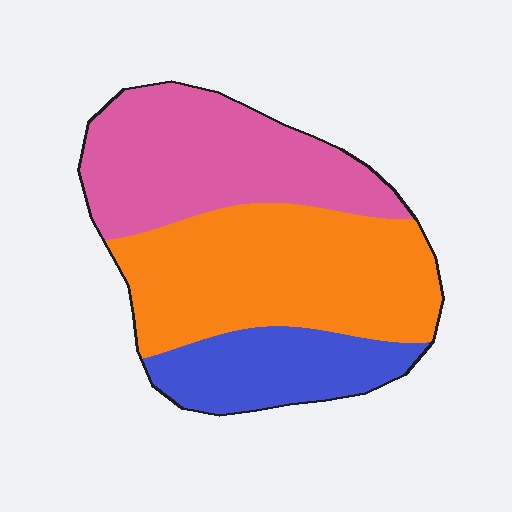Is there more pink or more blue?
Pink.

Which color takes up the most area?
Orange, at roughly 45%.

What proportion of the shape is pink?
Pink covers about 35% of the shape.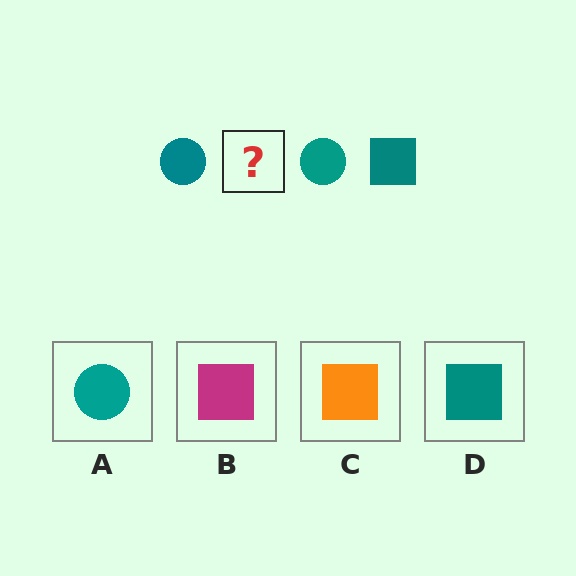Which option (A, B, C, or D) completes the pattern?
D.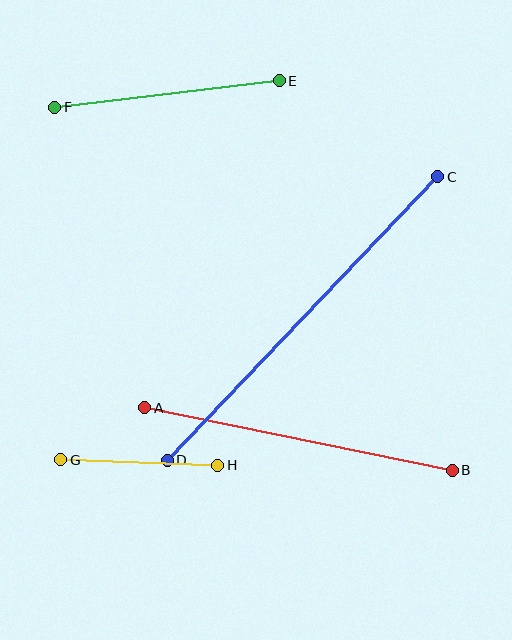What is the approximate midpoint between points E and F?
The midpoint is at approximately (167, 94) pixels.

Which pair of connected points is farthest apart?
Points C and D are farthest apart.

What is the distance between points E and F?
The distance is approximately 226 pixels.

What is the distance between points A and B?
The distance is approximately 314 pixels.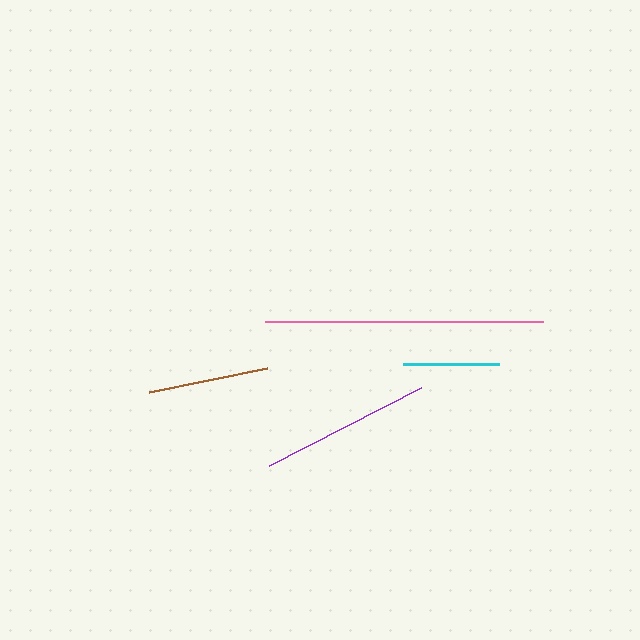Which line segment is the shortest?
The cyan line is the shortest at approximately 96 pixels.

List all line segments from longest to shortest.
From longest to shortest: pink, purple, brown, cyan.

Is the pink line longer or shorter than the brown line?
The pink line is longer than the brown line.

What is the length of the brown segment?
The brown segment is approximately 121 pixels long.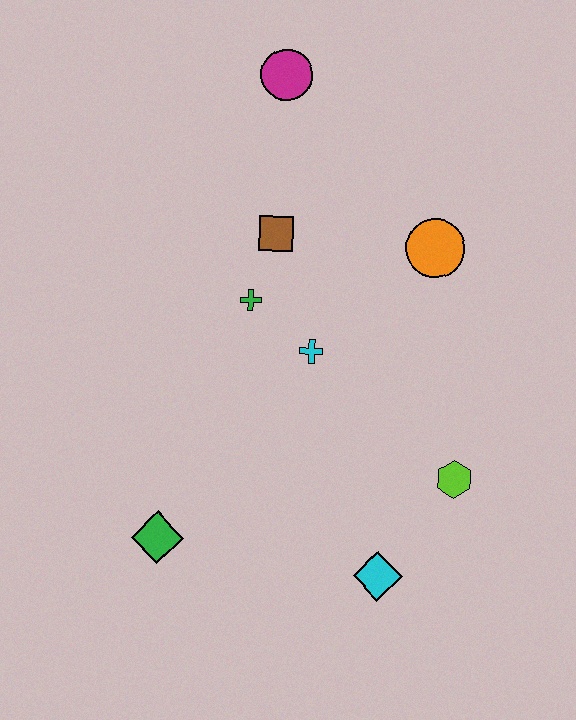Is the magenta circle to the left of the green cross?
No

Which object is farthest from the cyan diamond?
The magenta circle is farthest from the cyan diamond.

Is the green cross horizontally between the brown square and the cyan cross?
No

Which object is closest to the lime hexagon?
The cyan diamond is closest to the lime hexagon.